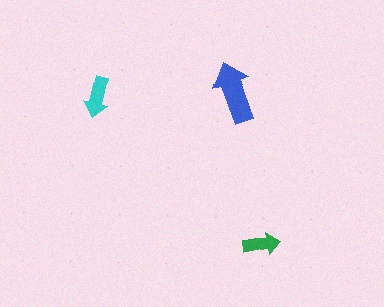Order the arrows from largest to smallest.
the blue one, the cyan one, the green one.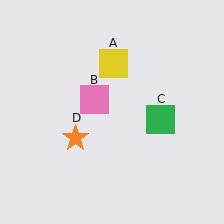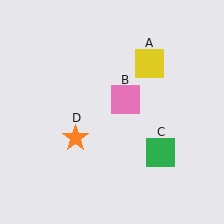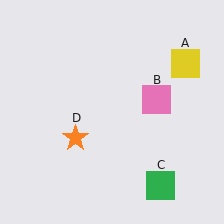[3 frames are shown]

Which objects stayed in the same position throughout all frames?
Orange star (object D) remained stationary.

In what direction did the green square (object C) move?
The green square (object C) moved down.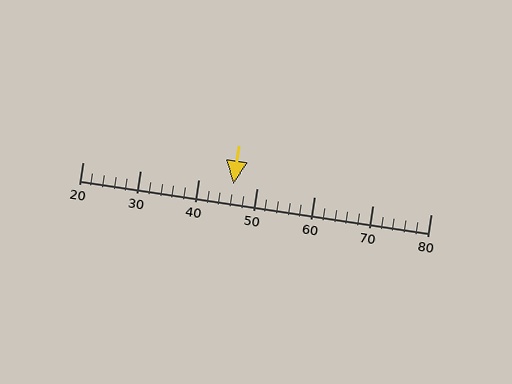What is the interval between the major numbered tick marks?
The major tick marks are spaced 10 units apart.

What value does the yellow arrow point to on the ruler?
The yellow arrow points to approximately 46.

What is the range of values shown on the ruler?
The ruler shows values from 20 to 80.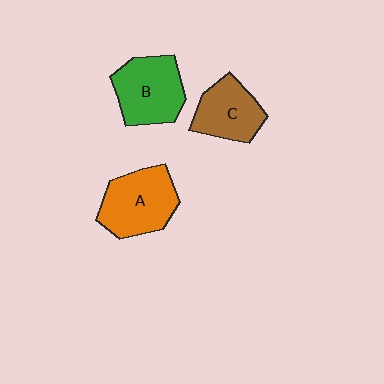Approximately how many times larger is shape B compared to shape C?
Approximately 1.2 times.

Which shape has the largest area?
Shape A (orange).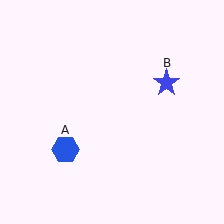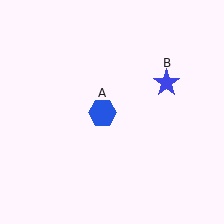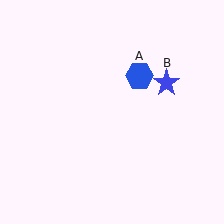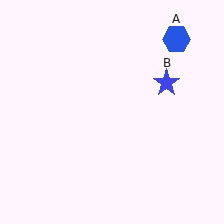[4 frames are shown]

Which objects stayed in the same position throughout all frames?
Blue star (object B) remained stationary.